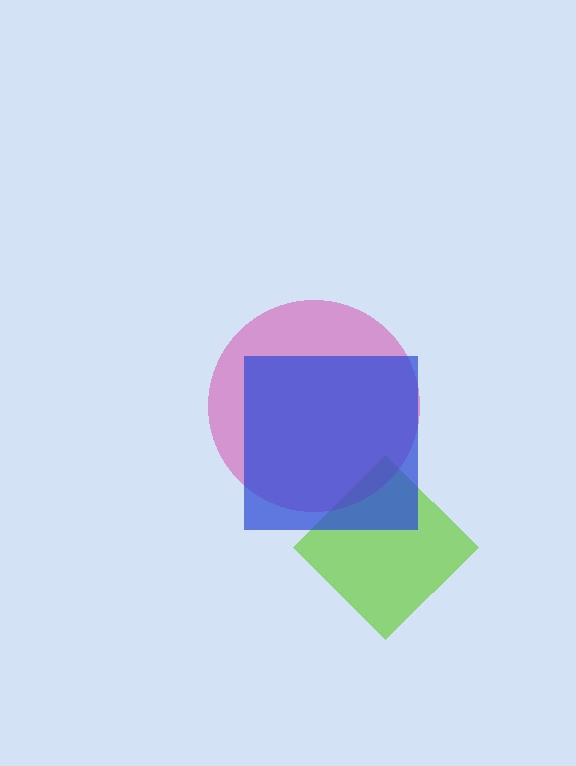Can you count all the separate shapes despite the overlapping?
Yes, there are 3 separate shapes.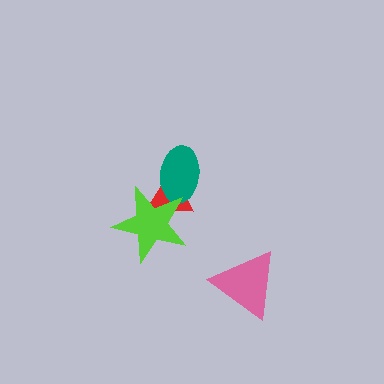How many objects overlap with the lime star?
2 objects overlap with the lime star.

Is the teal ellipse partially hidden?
Yes, it is partially covered by another shape.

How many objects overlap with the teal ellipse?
2 objects overlap with the teal ellipse.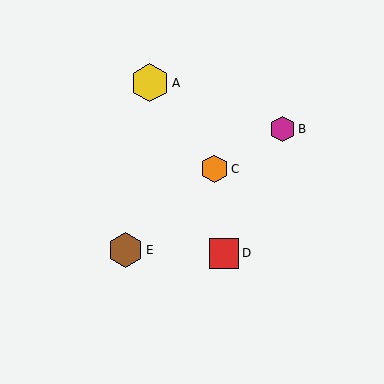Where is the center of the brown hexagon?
The center of the brown hexagon is at (125, 250).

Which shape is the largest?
The yellow hexagon (labeled A) is the largest.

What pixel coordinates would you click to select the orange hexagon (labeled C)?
Click at (214, 169) to select the orange hexagon C.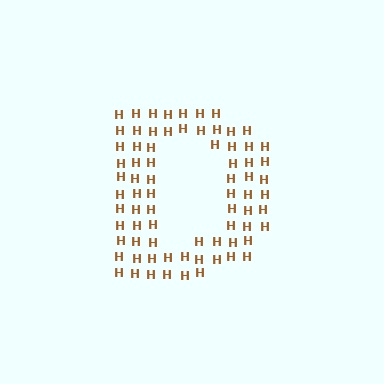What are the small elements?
The small elements are letter H's.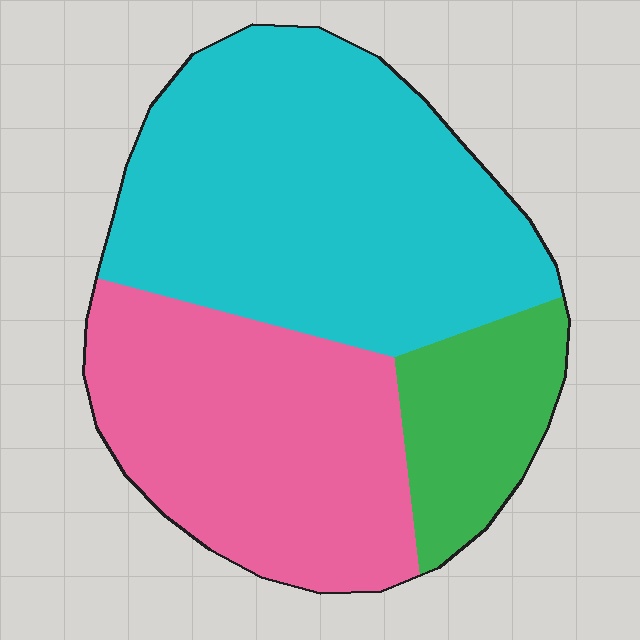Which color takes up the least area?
Green, at roughly 15%.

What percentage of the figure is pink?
Pink covers roughly 35% of the figure.